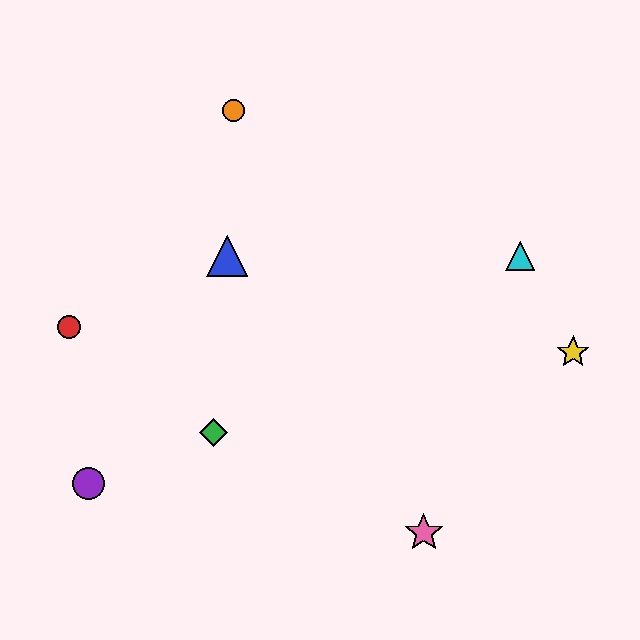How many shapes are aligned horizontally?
2 shapes (the blue triangle, the cyan triangle) are aligned horizontally.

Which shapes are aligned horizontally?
The blue triangle, the cyan triangle are aligned horizontally.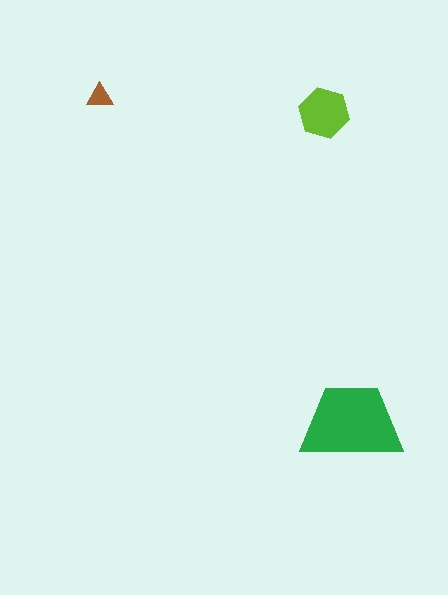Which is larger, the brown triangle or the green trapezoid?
The green trapezoid.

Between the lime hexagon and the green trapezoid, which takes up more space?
The green trapezoid.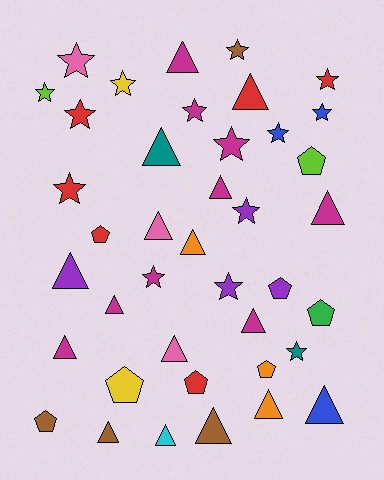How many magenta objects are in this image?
There are 9 magenta objects.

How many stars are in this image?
There are 15 stars.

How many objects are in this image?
There are 40 objects.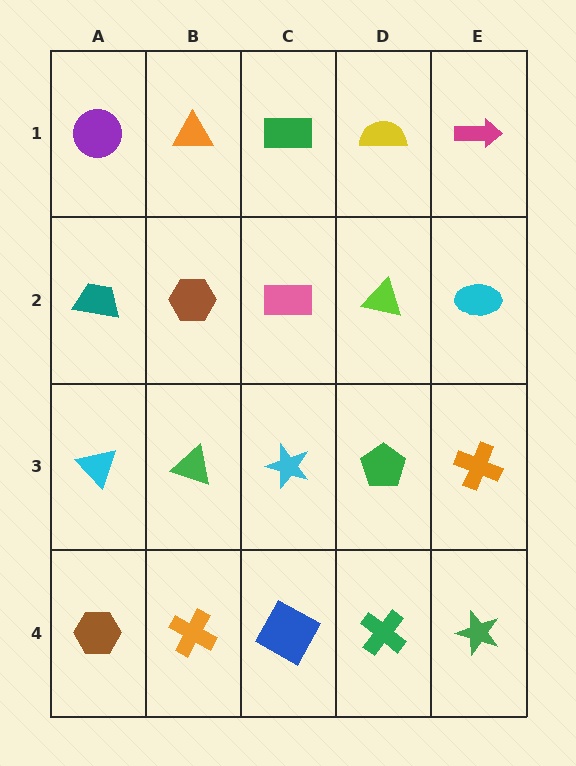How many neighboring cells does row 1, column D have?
3.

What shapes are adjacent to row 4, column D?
A green pentagon (row 3, column D), a blue square (row 4, column C), a green star (row 4, column E).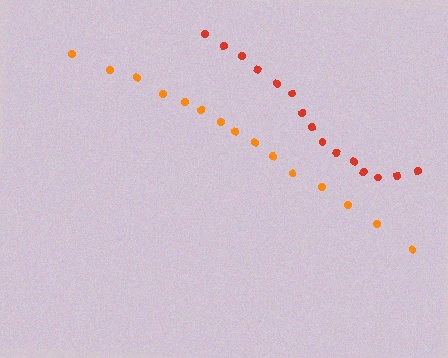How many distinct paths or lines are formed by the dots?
There are 2 distinct paths.